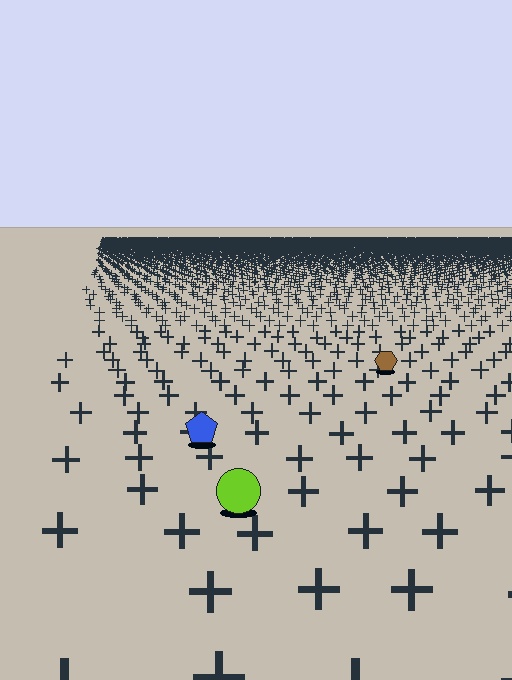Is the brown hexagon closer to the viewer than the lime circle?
No. The lime circle is closer — you can tell from the texture gradient: the ground texture is coarser near it.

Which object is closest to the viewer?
The lime circle is closest. The texture marks near it are larger and more spread out.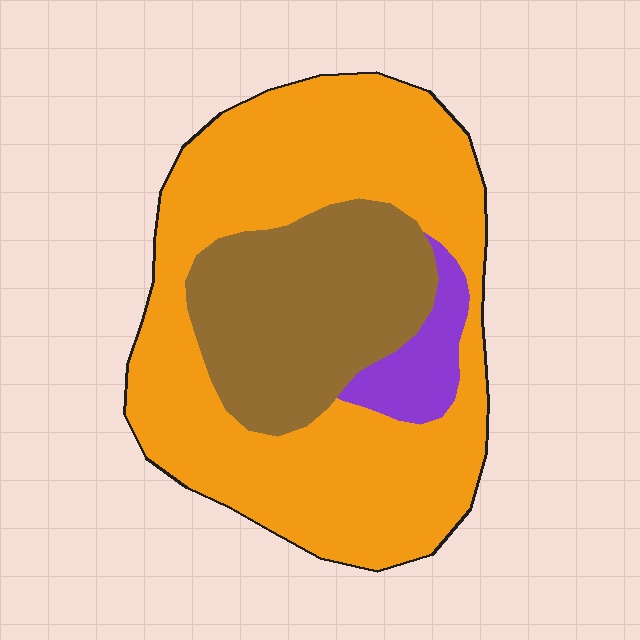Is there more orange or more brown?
Orange.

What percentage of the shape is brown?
Brown takes up between a sixth and a third of the shape.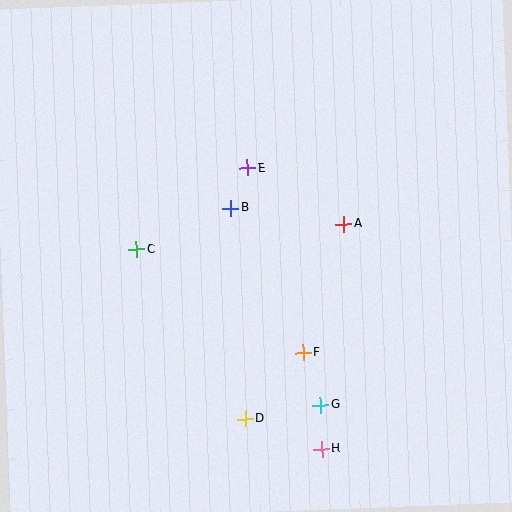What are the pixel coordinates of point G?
Point G is at (321, 405).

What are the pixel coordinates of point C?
Point C is at (136, 249).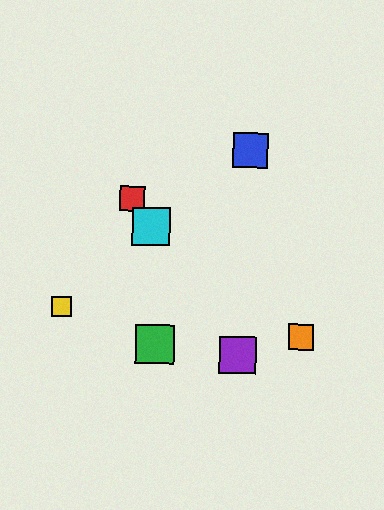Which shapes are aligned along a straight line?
The red square, the purple square, the cyan square are aligned along a straight line.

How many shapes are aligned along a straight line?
3 shapes (the red square, the purple square, the cyan square) are aligned along a straight line.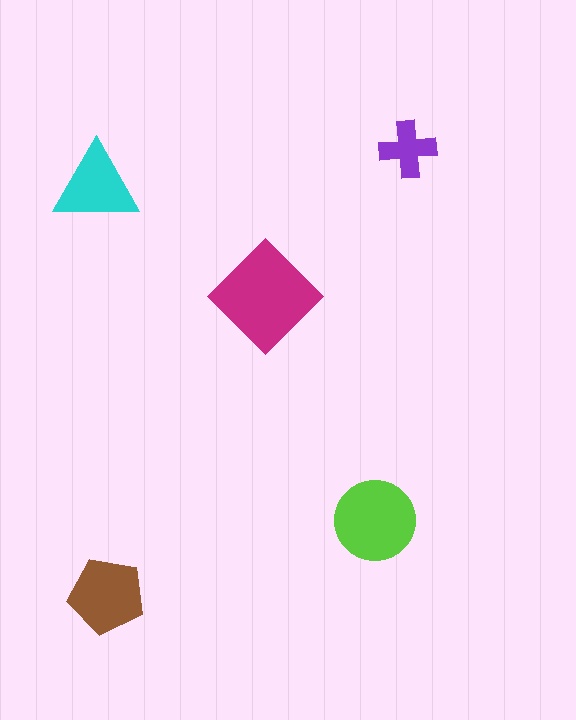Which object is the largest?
The magenta diamond.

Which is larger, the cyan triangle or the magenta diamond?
The magenta diamond.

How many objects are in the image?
There are 5 objects in the image.